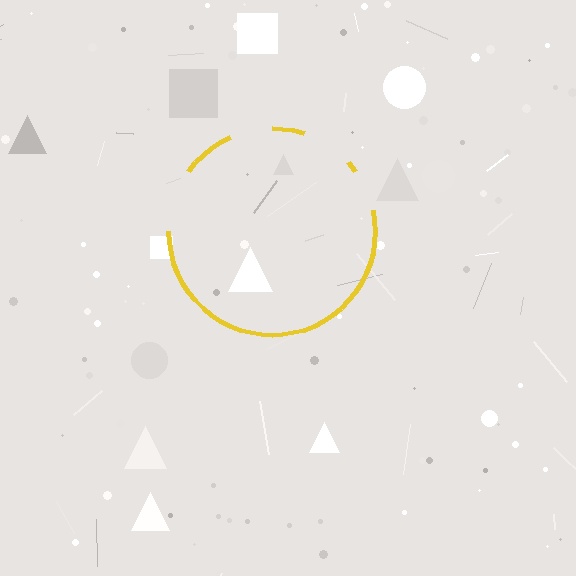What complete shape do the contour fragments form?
The contour fragments form a circle.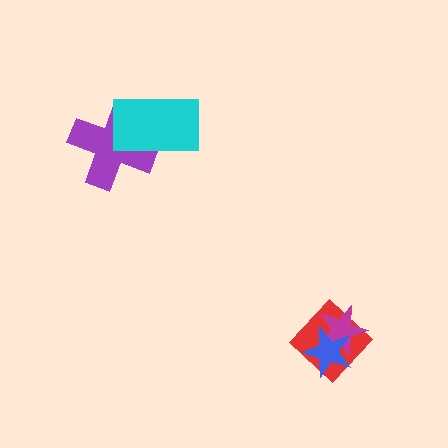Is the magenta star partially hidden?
Yes, it is partially covered by another shape.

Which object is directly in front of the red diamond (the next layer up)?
The magenta star is directly in front of the red diamond.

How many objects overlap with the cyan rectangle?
1 object overlaps with the cyan rectangle.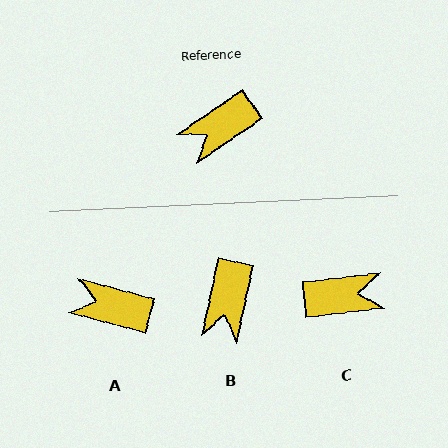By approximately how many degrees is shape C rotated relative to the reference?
Approximately 153 degrees counter-clockwise.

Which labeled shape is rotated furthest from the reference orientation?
C, about 153 degrees away.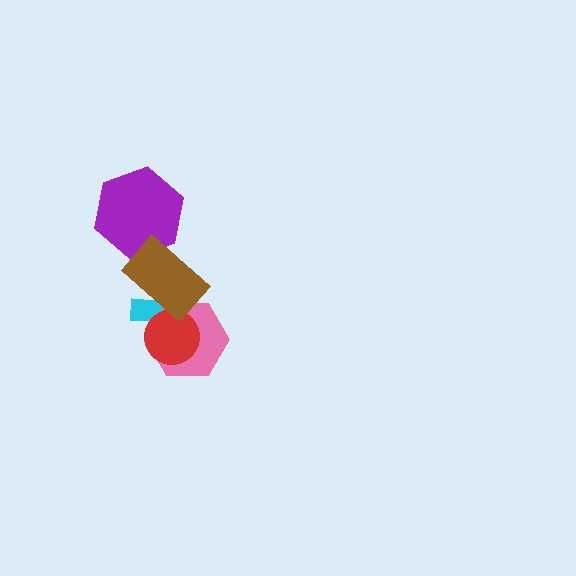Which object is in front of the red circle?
The brown rectangle is in front of the red circle.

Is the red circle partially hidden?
Yes, it is partially covered by another shape.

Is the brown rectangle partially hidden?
No, no other shape covers it.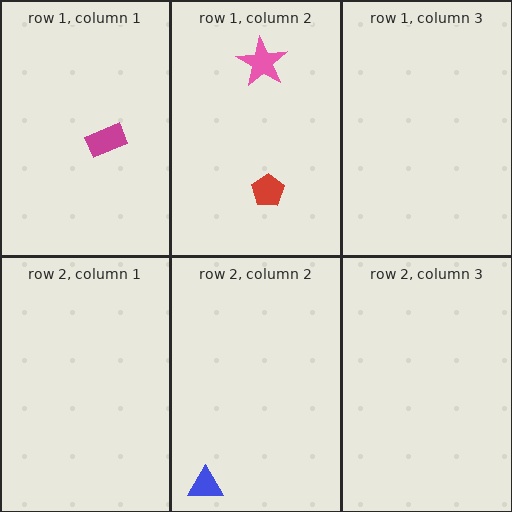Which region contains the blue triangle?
The row 2, column 2 region.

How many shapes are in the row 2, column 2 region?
1.